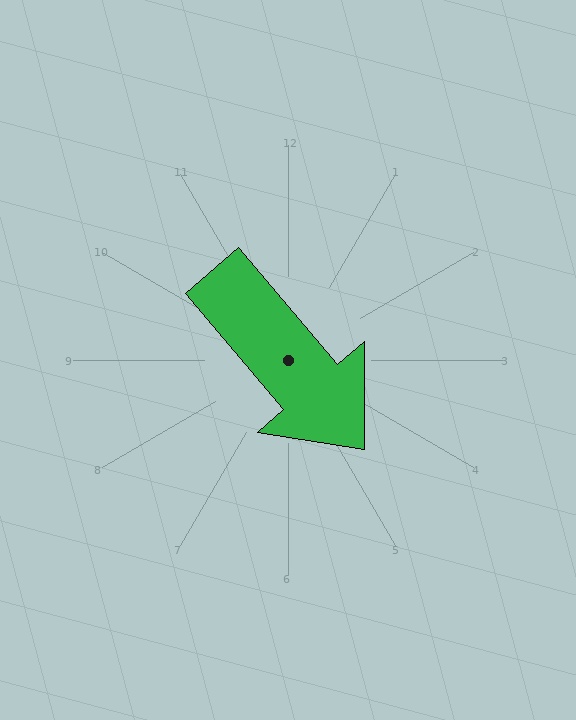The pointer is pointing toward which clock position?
Roughly 5 o'clock.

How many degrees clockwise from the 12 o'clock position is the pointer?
Approximately 140 degrees.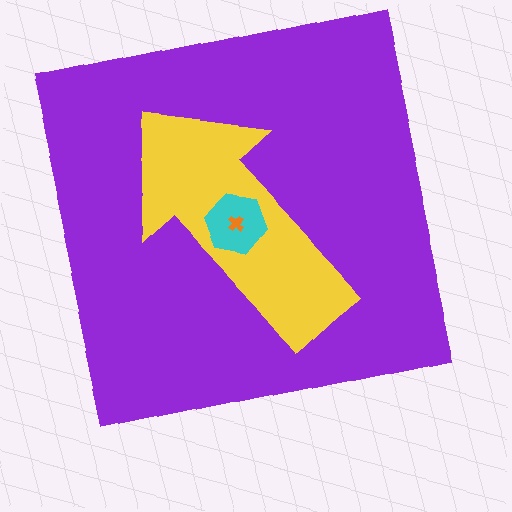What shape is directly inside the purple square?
The yellow arrow.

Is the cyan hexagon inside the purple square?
Yes.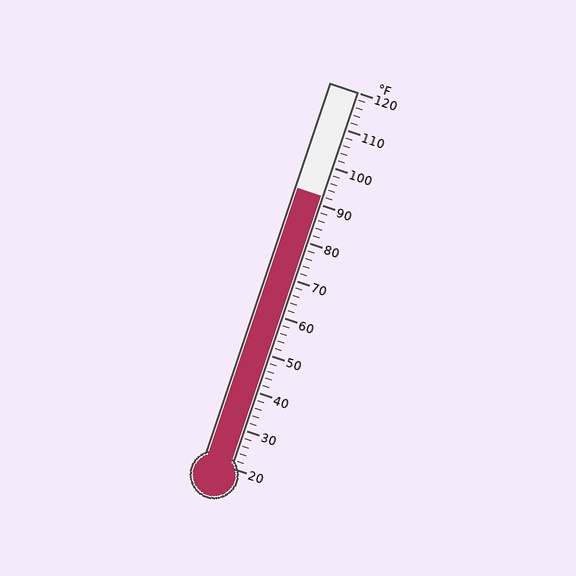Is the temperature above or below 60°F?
The temperature is above 60°F.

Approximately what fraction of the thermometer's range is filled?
The thermometer is filled to approximately 70% of its range.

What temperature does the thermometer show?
The thermometer shows approximately 92°F.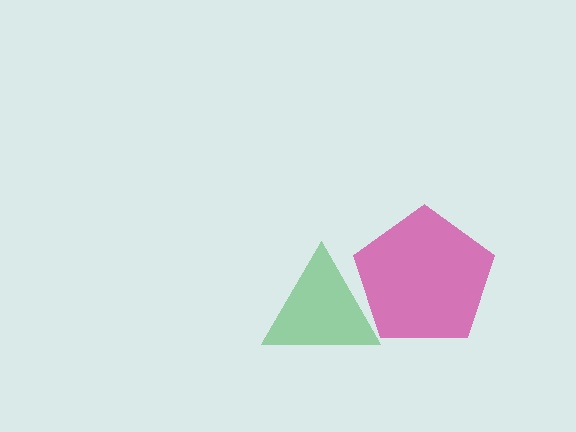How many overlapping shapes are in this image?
There are 2 overlapping shapes in the image.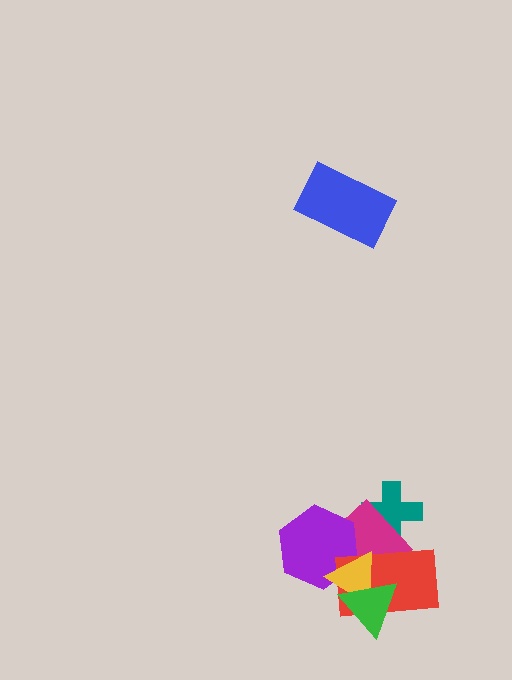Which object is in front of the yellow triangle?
The green triangle is in front of the yellow triangle.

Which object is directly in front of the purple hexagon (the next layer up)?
The red rectangle is directly in front of the purple hexagon.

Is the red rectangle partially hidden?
Yes, it is partially covered by another shape.